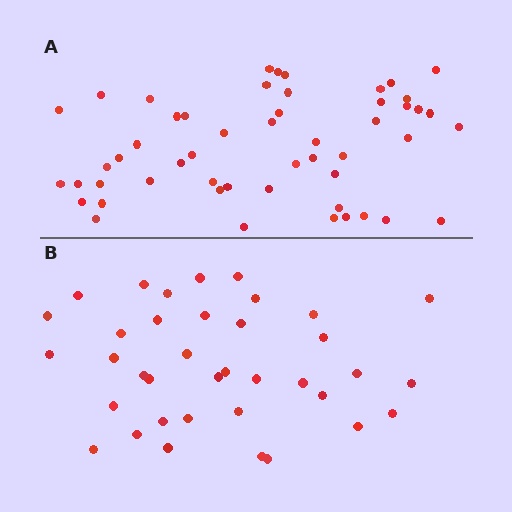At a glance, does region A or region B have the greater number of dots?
Region A (the top region) has more dots.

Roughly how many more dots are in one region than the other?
Region A has approximately 15 more dots than region B.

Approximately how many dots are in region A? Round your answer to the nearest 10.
About 50 dots. (The exact count is 52, which rounds to 50.)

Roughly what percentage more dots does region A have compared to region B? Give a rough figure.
About 40% more.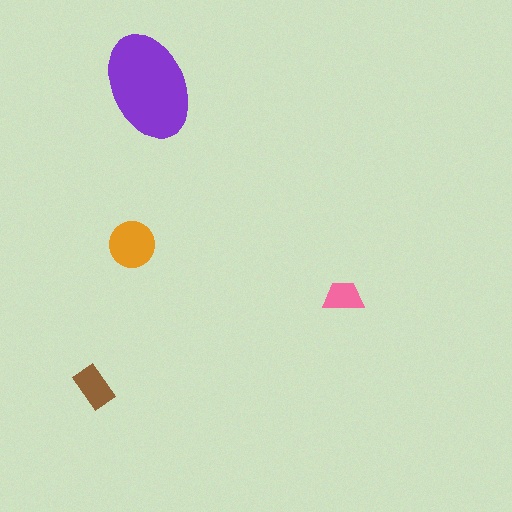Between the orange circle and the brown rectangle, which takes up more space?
The orange circle.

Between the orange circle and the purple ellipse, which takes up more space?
The purple ellipse.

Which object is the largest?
The purple ellipse.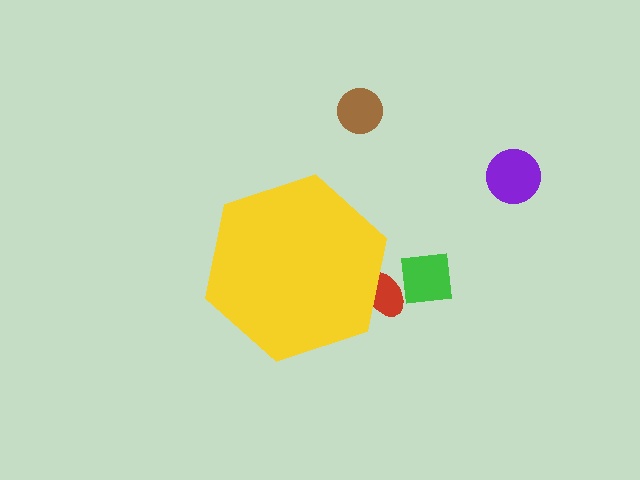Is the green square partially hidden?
No, the green square is fully visible.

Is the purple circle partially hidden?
No, the purple circle is fully visible.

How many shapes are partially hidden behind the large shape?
1 shape is partially hidden.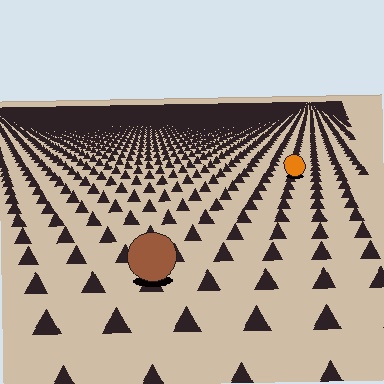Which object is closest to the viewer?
The brown circle is closest. The texture marks near it are larger and more spread out.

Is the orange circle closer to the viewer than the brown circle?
No. The brown circle is closer — you can tell from the texture gradient: the ground texture is coarser near it.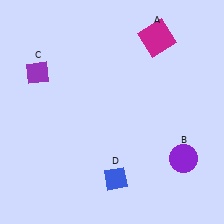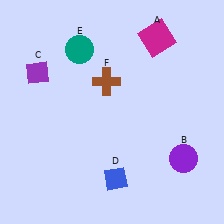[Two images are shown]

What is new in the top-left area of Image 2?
A teal circle (E) was added in the top-left area of Image 2.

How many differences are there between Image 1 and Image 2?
There are 2 differences between the two images.